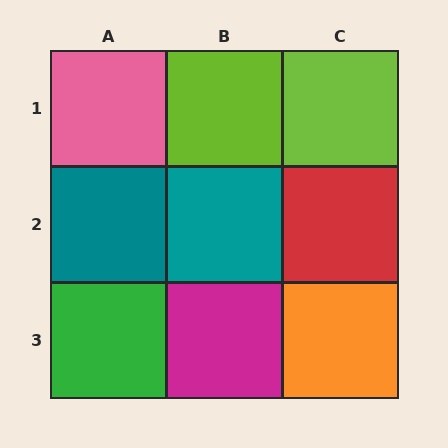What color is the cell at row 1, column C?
Lime.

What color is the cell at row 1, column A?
Pink.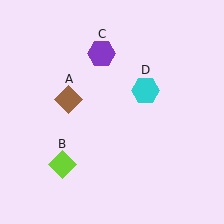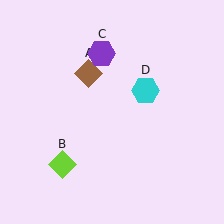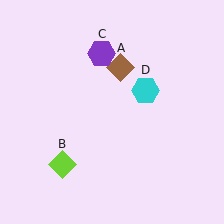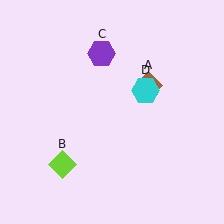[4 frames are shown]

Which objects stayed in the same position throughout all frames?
Lime diamond (object B) and purple hexagon (object C) and cyan hexagon (object D) remained stationary.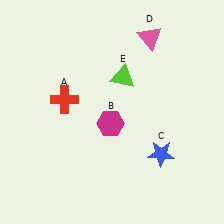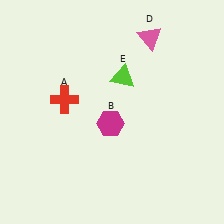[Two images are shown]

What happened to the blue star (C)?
The blue star (C) was removed in Image 2. It was in the bottom-right area of Image 1.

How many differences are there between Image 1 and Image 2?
There is 1 difference between the two images.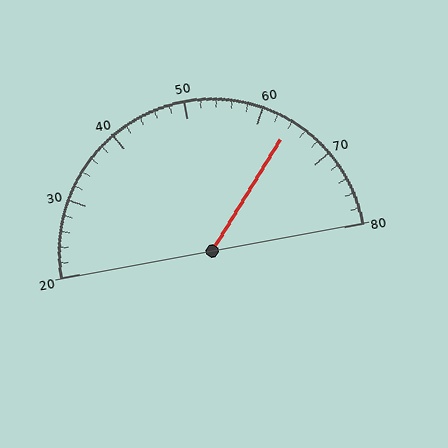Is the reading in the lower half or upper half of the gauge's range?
The reading is in the upper half of the range (20 to 80).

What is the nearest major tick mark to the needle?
The nearest major tick mark is 60.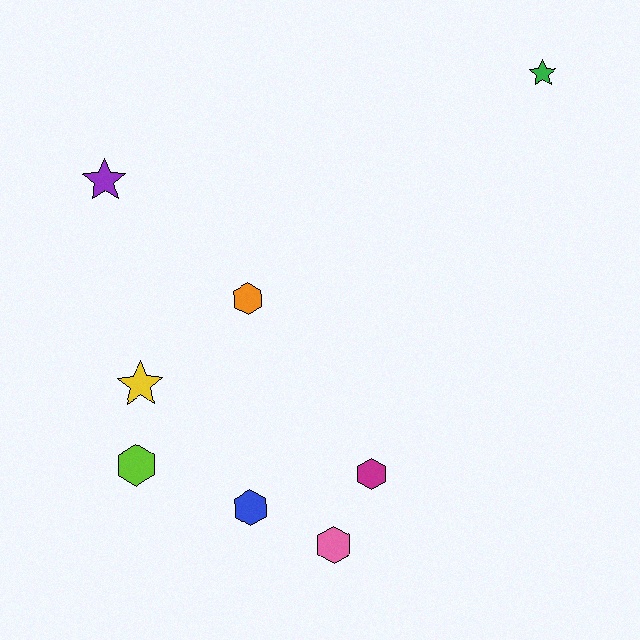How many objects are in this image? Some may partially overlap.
There are 8 objects.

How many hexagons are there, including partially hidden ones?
There are 5 hexagons.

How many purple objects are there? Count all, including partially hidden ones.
There is 1 purple object.